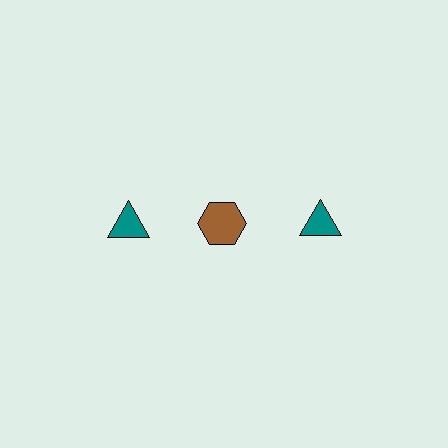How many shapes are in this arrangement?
There are 3 shapes arranged in a grid pattern.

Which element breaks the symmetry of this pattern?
The brown hexagon in the top row, second from left column breaks the symmetry. All other shapes are teal triangles.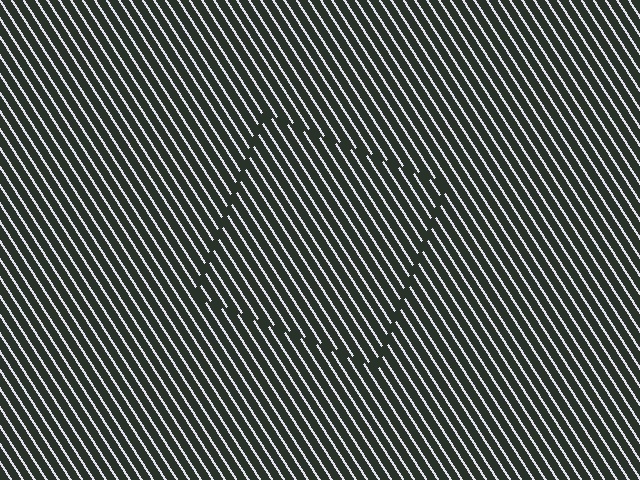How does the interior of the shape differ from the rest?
The interior of the shape contains the same grating, shifted by half a period — the contour is defined by the phase discontinuity where line-ends from the inner and outer gratings abut.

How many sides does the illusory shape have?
4 sides — the line-ends trace a square.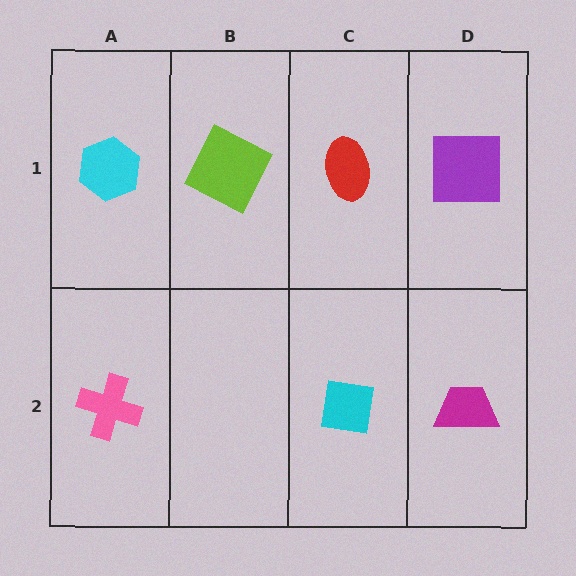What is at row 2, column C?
A cyan square.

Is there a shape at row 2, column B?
No, that cell is empty.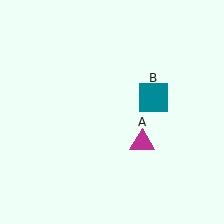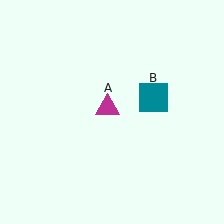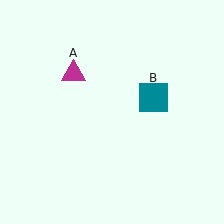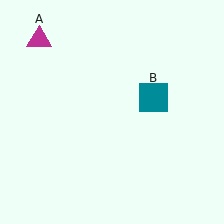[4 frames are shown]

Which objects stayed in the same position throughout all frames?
Teal square (object B) remained stationary.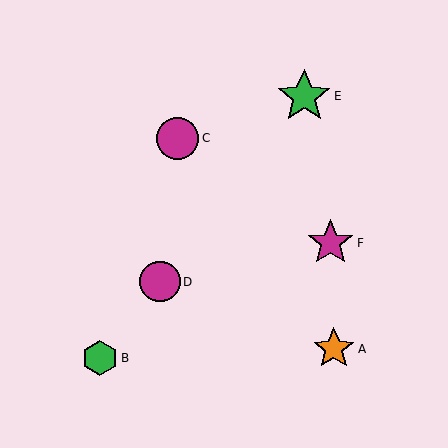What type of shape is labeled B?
Shape B is a green hexagon.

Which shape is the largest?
The green star (labeled E) is the largest.